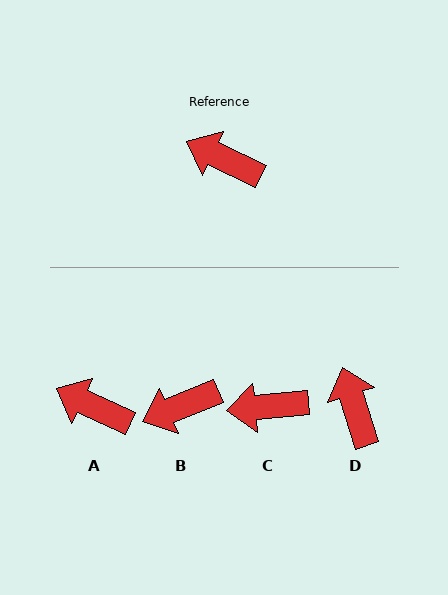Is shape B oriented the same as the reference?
No, it is off by about 47 degrees.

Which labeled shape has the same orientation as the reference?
A.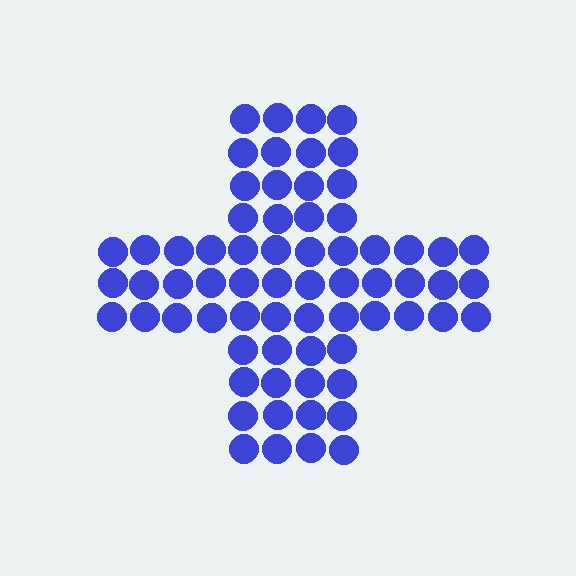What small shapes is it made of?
It is made of small circles.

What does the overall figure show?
The overall figure shows a cross.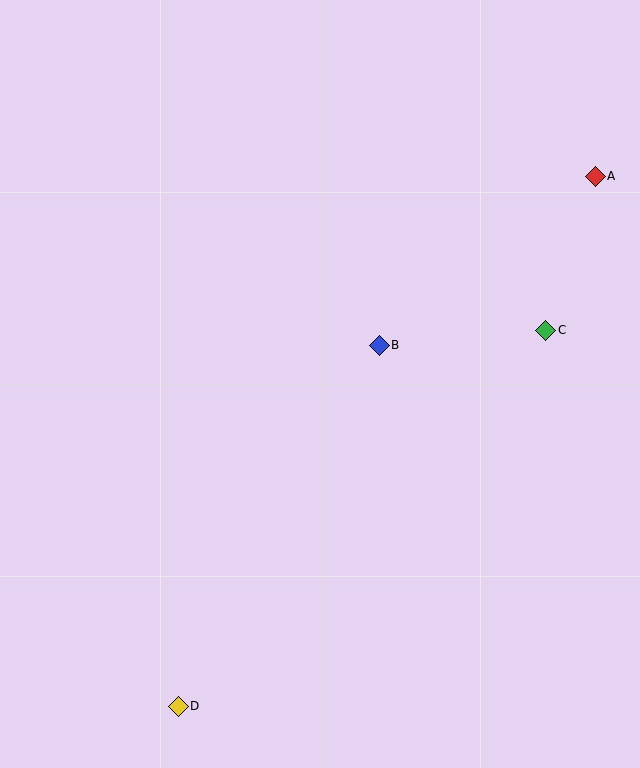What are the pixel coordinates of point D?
Point D is at (178, 706).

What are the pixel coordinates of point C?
Point C is at (546, 330).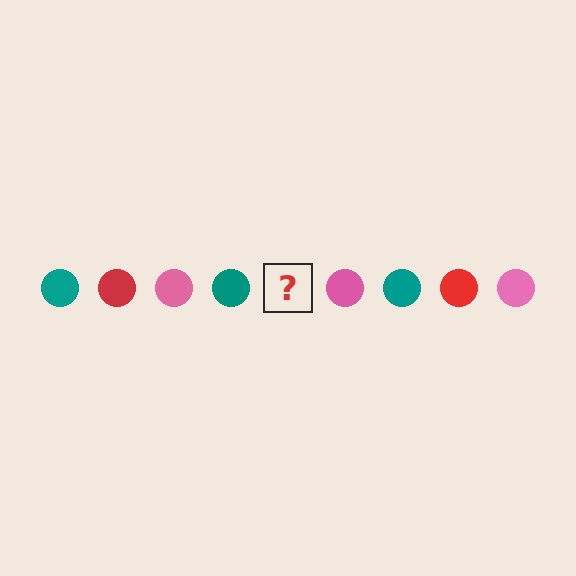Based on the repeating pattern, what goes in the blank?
The blank should be a red circle.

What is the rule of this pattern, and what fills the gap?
The rule is that the pattern cycles through teal, red, pink circles. The gap should be filled with a red circle.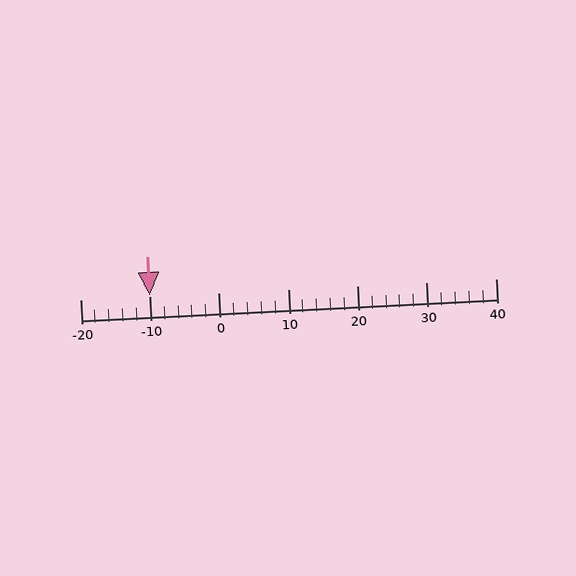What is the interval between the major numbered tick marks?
The major tick marks are spaced 10 units apart.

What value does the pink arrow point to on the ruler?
The pink arrow points to approximately -10.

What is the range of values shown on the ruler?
The ruler shows values from -20 to 40.